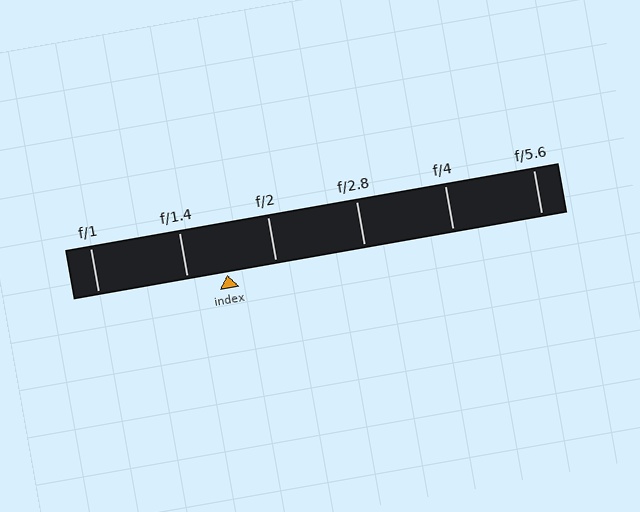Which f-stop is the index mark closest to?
The index mark is closest to f/1.4.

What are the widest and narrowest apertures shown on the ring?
The widest aperture shown is f/1 and the narrowest is f/5.6.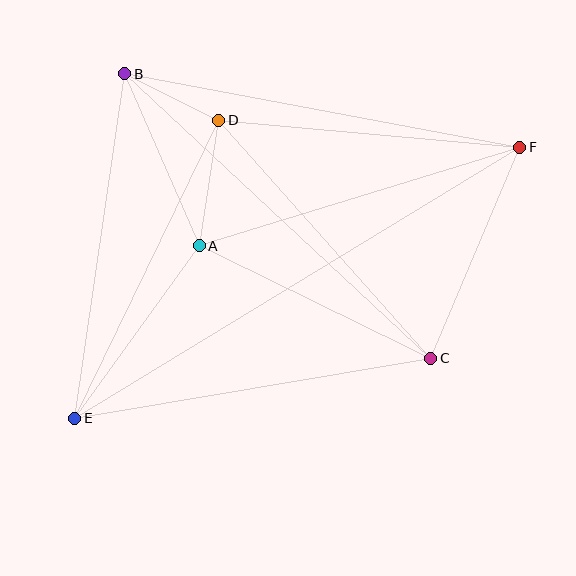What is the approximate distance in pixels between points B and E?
The distance between B and E is approximately 348 pixels.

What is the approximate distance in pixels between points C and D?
The distance between C and D is approximately 319 pixels.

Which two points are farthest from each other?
Points E and F are farthest from each other.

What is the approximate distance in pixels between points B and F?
The distance between B and F is approximately 402 pixels.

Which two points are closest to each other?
Points B and D are closest to each other.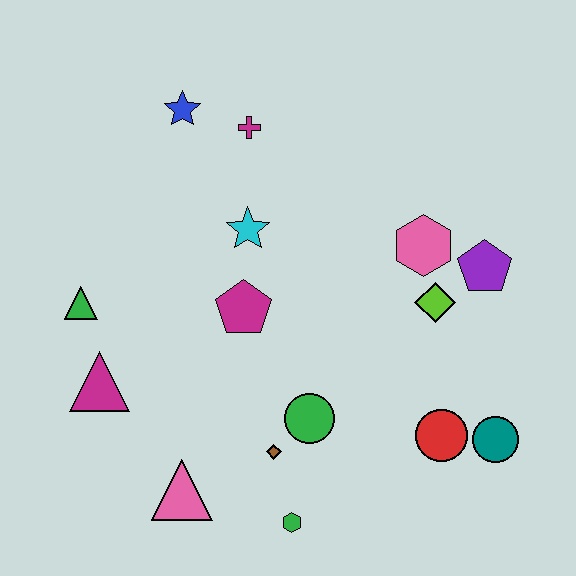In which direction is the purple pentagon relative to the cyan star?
The purple pentagon is to the right of the cyan star.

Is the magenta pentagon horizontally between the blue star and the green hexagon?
Yes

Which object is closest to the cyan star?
The magenta pentagon is closest to the cyan star.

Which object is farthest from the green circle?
The blue star is farthest from the green circle.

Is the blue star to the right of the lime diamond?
No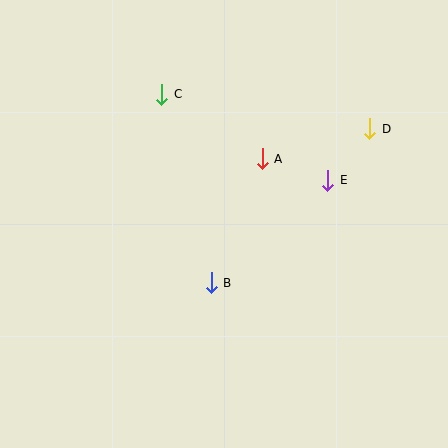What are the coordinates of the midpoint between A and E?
The midpoint between A and E is at (295, 170).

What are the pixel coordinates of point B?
Point B is at (211, 283).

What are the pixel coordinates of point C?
Point C is at (162, 94).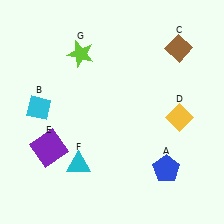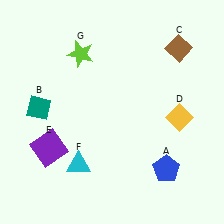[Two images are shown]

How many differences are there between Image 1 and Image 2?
There is 1 difference between the two images.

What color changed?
The diamond (B) changed from cyan in Image 1 to teal in Image 2.